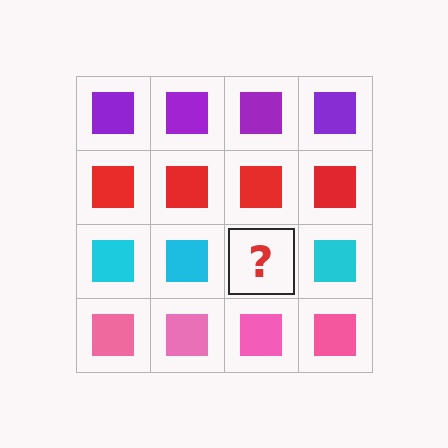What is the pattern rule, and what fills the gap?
The rule is that each row has a consistent color. The gap should be filled with a cyan square.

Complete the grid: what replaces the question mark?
The question mark should be replaced with a cyan square.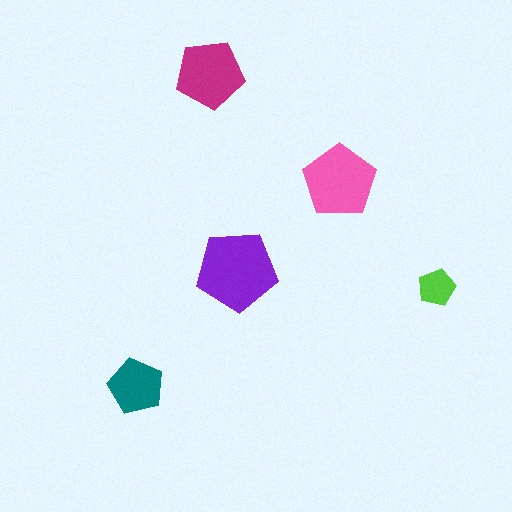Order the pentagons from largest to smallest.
the purple one, the pink one, the magenta one, the teal one, the lime one.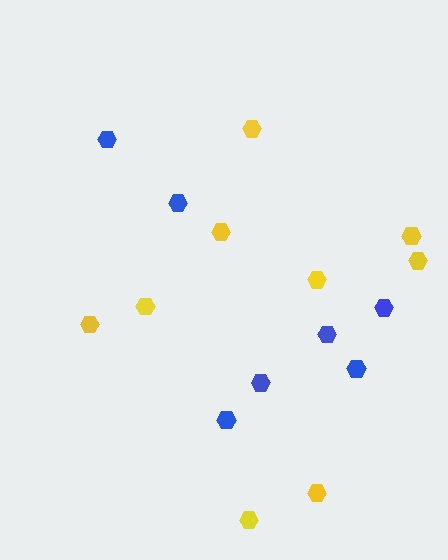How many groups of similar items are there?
There are 2 groups: one group of blue hexagons (7) and one group of yellow hexagons (9).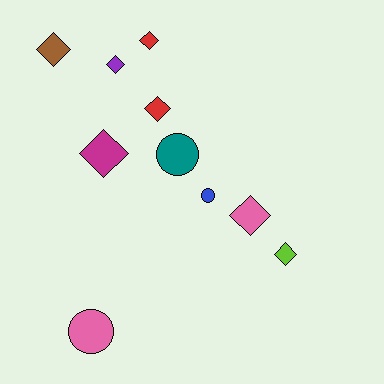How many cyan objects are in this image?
There are no cyan objects.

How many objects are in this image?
There are 10 objects.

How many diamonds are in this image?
There are 7 diamonds.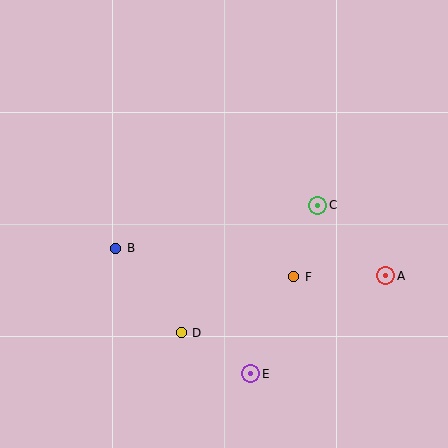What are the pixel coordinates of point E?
Point E is at (251, 374).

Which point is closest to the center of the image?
Point F at (294, 277) is closest to the center.